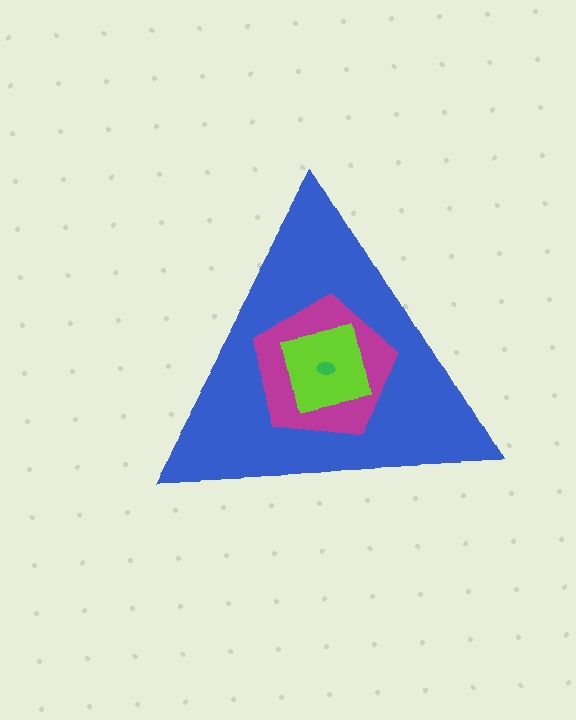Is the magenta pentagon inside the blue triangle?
Yes.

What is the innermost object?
The green ellipse.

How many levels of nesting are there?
4.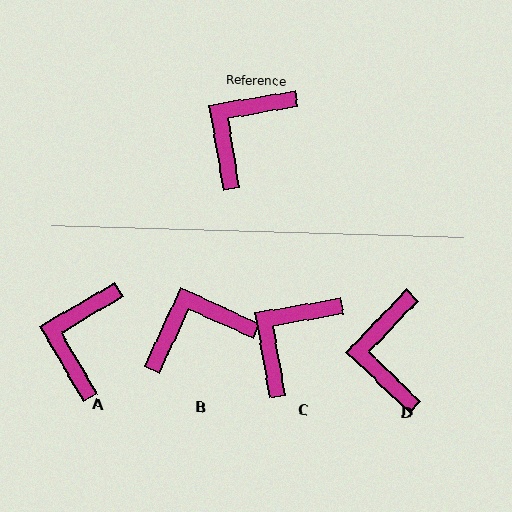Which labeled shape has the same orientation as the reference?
C.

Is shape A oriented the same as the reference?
No, it is off by about 21 degrees.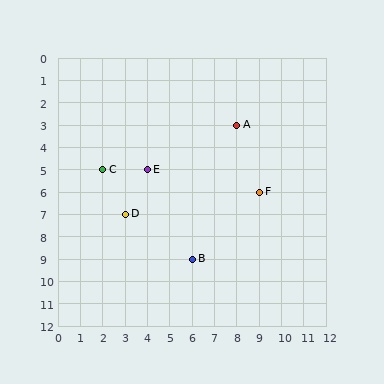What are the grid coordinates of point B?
Point B is at grid coordinates (6, 9).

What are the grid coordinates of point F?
Point F is at grid coordinates (9, 6).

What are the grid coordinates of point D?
Point D is at grid coordinates (3, 7).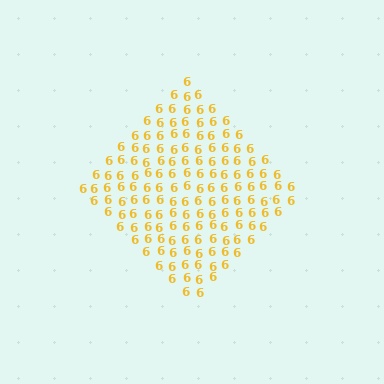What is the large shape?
The large shape is a diamond.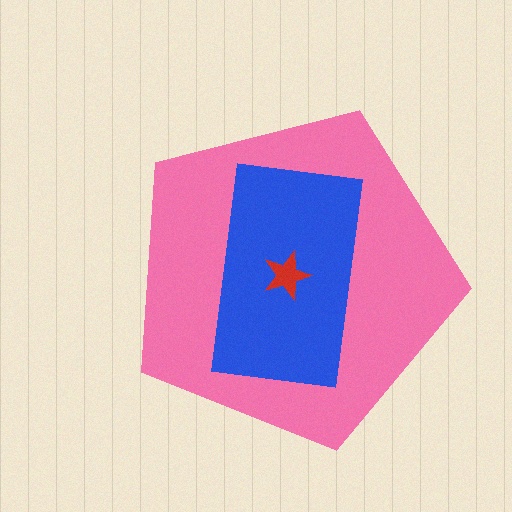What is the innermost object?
The red star.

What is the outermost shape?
The pink pentagon.